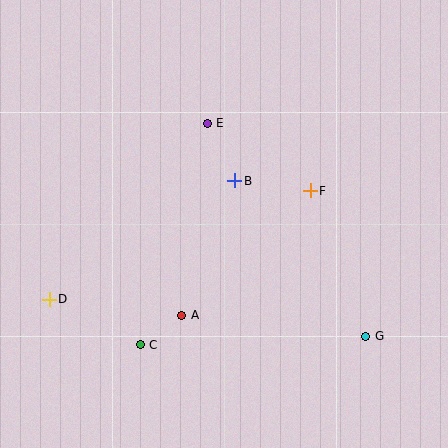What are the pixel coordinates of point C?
Point C is at (140, 345).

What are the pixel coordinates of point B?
Point B is at (235, 181).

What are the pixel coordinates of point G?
Point G is at (366, 336).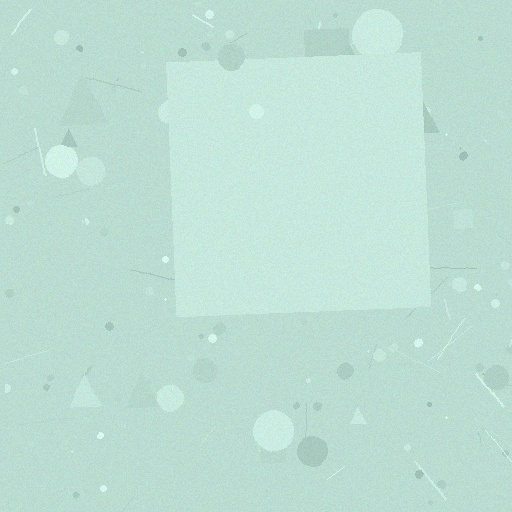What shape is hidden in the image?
A square is hidden in the image.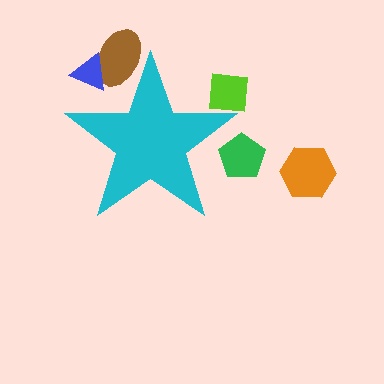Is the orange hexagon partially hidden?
No, the orange hexagon is fully visible.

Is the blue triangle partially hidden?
Yes, the blue triangle is partially hidden behind the cyan star.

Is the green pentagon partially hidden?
Yes, the green pentagon is partially hidden behind the cyan star.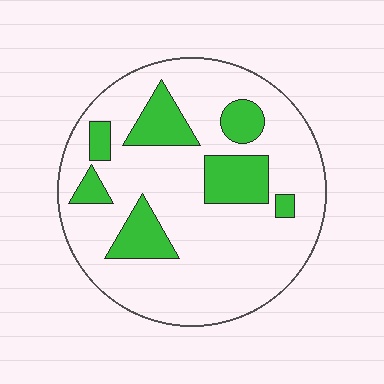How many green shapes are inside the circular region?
7.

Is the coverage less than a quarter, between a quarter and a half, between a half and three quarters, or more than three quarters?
Less than a quarter.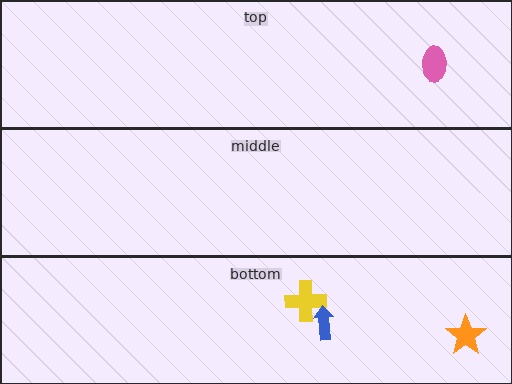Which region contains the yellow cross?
The bottom region.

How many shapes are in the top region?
1.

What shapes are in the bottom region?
The yellow cross, the blue arrow, the orange star.